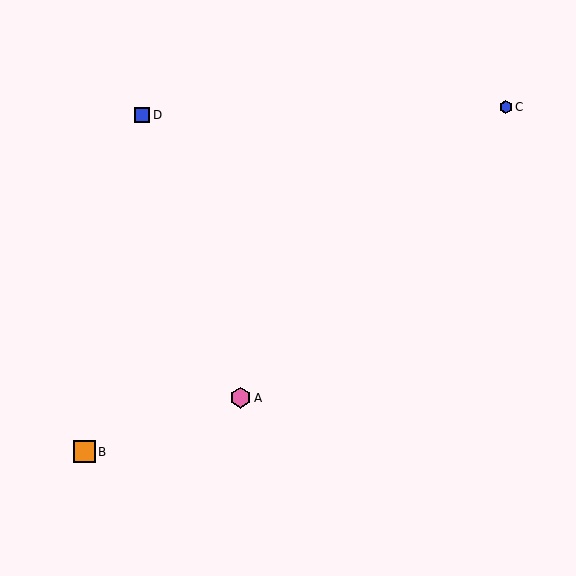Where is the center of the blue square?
The center of the blue square is at (142, 115).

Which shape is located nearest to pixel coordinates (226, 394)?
The pink hexagon (labeled A) at (240, 398) is nearest to that location.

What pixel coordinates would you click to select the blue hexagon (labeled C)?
Click at (506, 107) to select the blue hexagon C.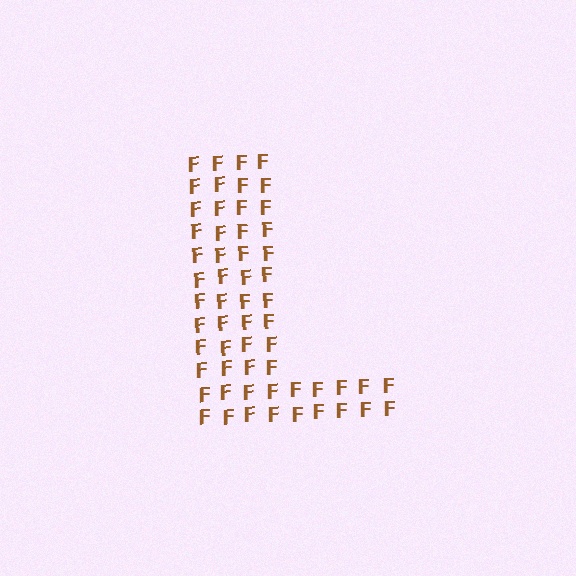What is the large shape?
The large shape is the letter L.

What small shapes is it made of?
It is made of small letter F's.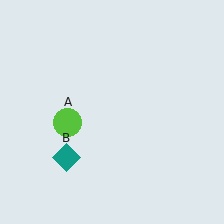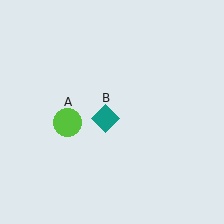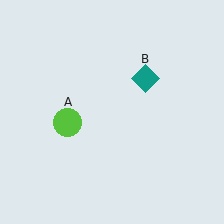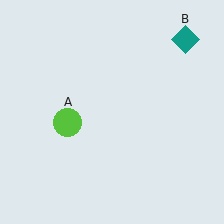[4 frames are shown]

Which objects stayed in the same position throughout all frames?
Lime circle (object A) remained stationary.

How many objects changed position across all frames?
1 object changed position: teal diamond (object B).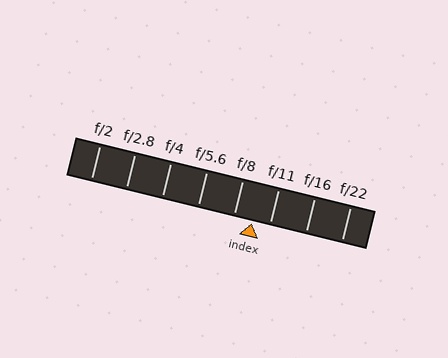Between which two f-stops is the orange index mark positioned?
The index mark is between f/8 and f/11.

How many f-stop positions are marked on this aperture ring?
There are 8 f-stop positions marked.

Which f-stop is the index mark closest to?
The index mark is closest to f/11.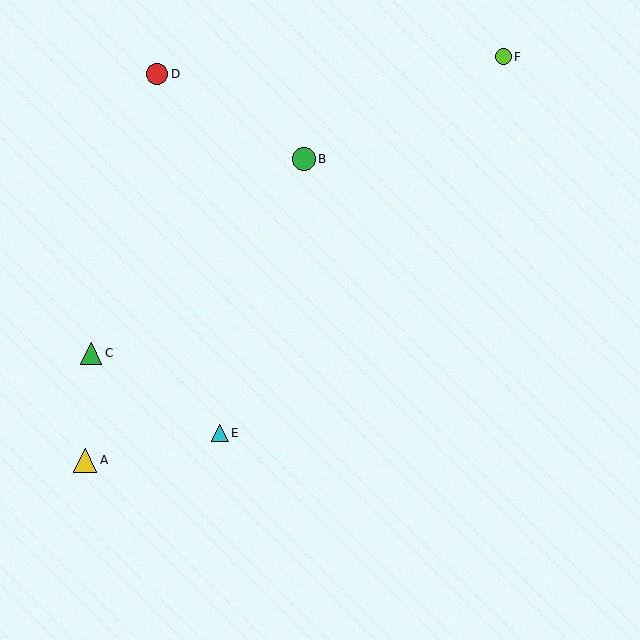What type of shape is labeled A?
Shape A is a yellow triangle.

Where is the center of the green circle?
The center of the green circle is at (304, 159).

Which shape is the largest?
The yellow triangle (labeled A) is the largest.